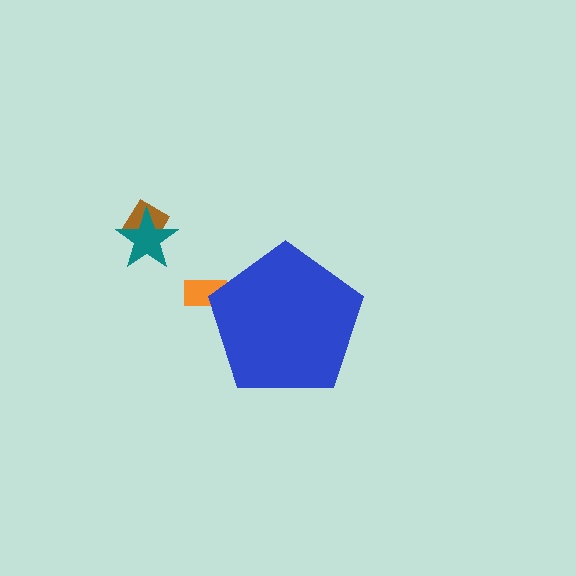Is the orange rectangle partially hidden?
Yes, the orange rectangle is partially hidden behind the blue pentagon.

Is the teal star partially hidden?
No, the teal star is fully visible.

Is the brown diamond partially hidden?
No, the brown diamond is fully visible.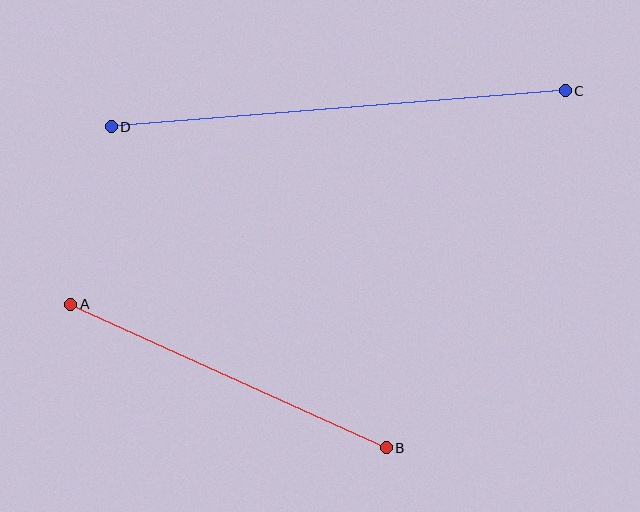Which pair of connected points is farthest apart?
Points C and D are farthest apart.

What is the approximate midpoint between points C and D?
The midpoint is at approximately (338, 109) pixels.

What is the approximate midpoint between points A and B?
The midpoint is at approximately (228, 376) pixels.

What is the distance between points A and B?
The distance is approximately 347 pixels.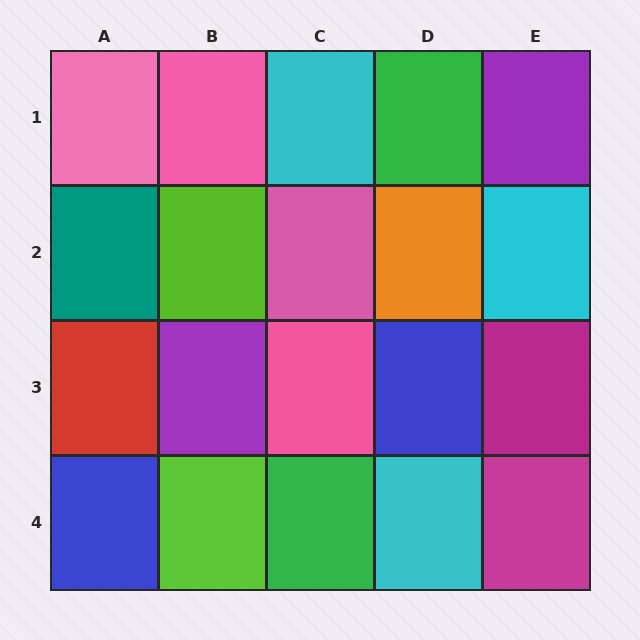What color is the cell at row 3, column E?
Magenta.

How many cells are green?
2 cells are green.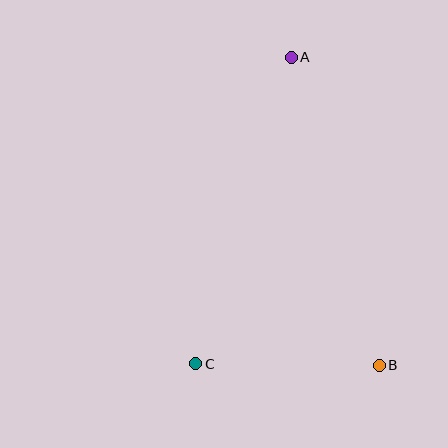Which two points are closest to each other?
Points B and C are closest to each other.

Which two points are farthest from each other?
Points A and C are farthest from each other.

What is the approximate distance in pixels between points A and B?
The distance between A and B is approximately 320 pixels.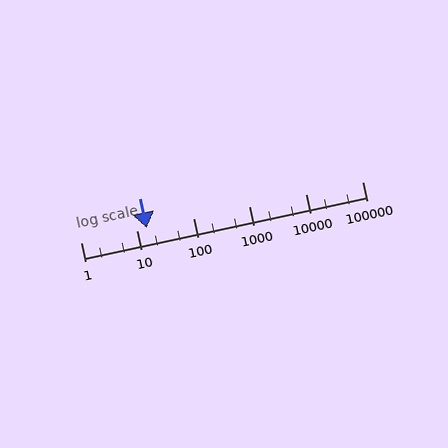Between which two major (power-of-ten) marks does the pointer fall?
The pointer is between 10 and 100.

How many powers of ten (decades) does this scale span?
The scale spans 5 decades, from 1 to 100000.